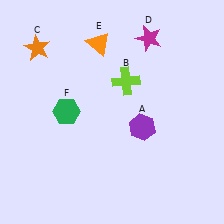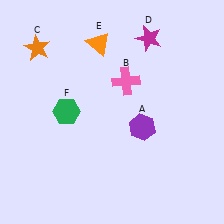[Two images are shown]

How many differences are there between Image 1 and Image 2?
There is 1 difference between the two images.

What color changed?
The cross (B) changed from lime in Image 1 to pink in Image 2.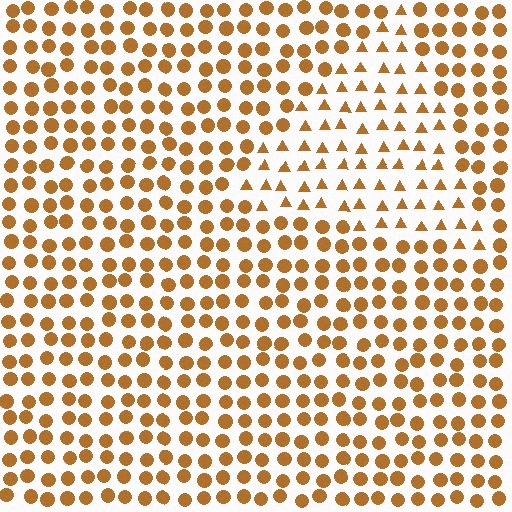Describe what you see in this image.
The image is filled with small brown elements arranged in a uniform grid. A triangle-shaped region contains triangles, while the surrounding area contains circles. The boundary is defined purely by the change in element shape.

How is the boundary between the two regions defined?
The boundary is defined by a change in element shape: triangles inside vs. circles outside. All elements share the same color and spacing.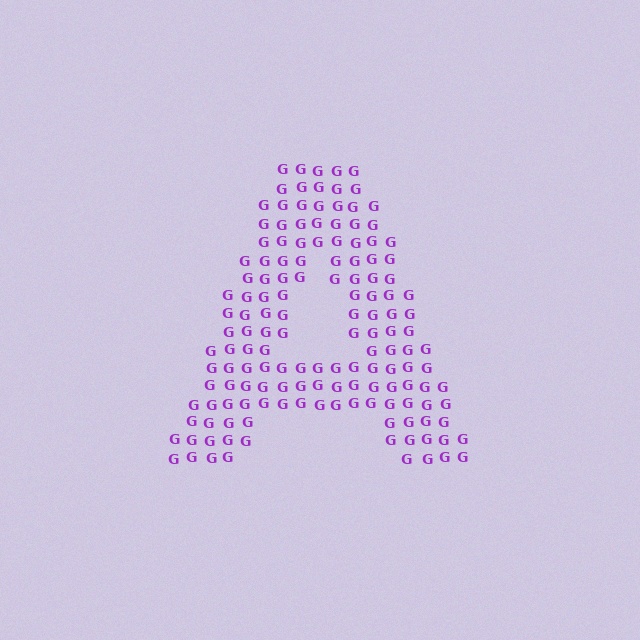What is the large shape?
The large shape is the letter A.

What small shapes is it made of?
It is made of small letter G's.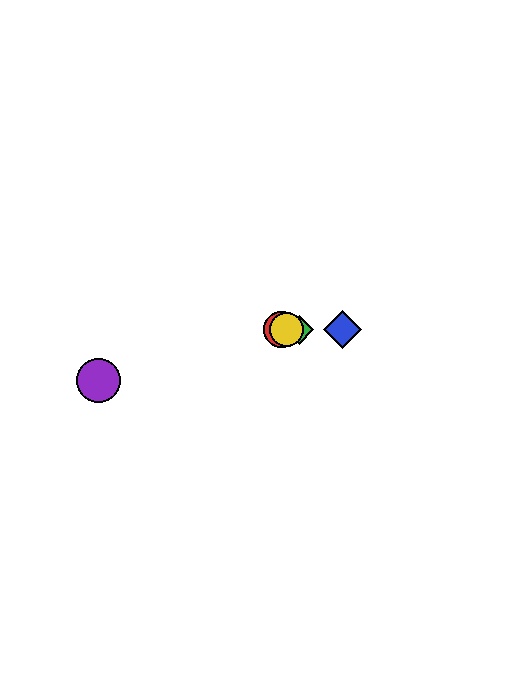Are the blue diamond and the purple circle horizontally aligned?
No, the blue diamond is at y≈330 and the purple circle is at y≈380.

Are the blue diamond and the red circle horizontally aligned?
Yes, both are at y≈330.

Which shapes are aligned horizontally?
The red circle, the blue diamond, the green diamond, the yellow circle are aligned horizontally.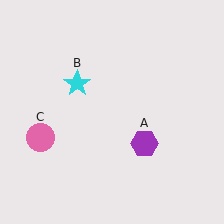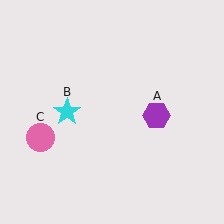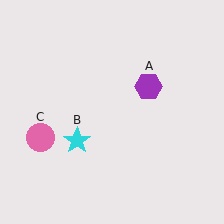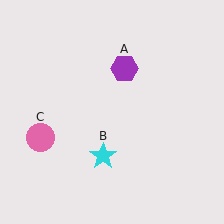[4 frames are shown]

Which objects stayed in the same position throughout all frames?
Pink circle (object C) remained stationary.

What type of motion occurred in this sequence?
The purple hexagon (object A), cyan star (object B) rotated counterclockwise around the center of the scene.